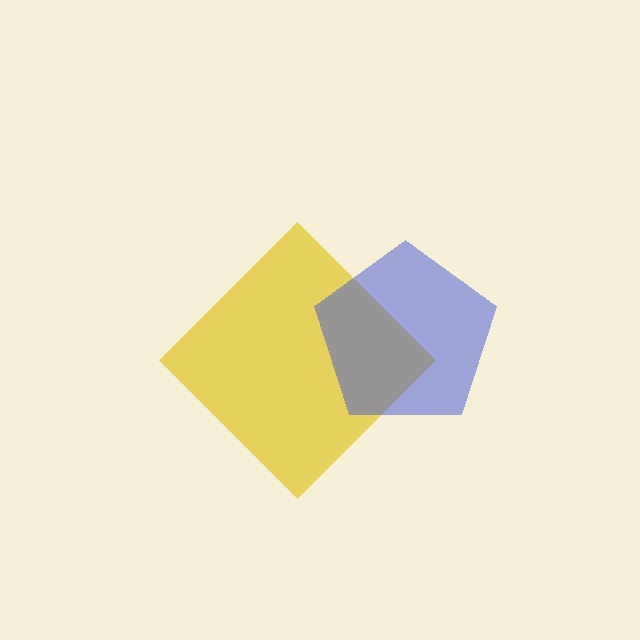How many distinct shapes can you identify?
There are 2 distinct shapes: a yellow diamond, a blue pentagon.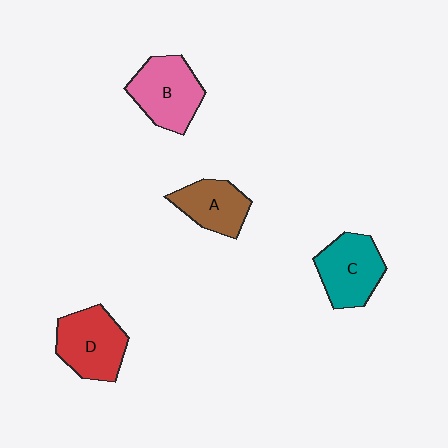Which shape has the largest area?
Shape B (pink).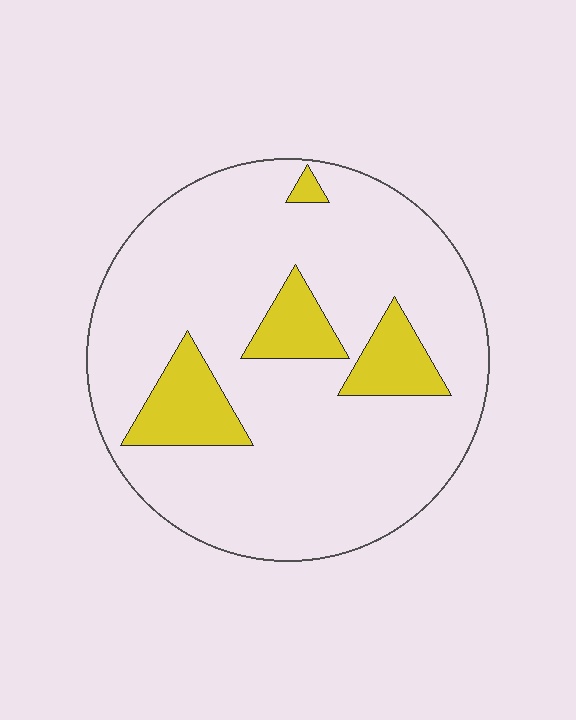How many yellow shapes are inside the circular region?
4.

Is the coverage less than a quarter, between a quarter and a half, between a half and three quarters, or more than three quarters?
Less than a quarter.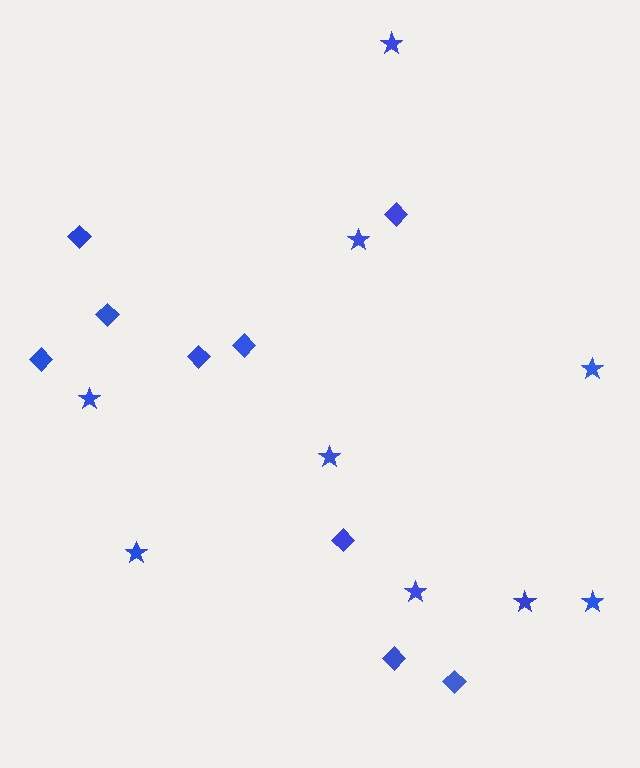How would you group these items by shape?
There are 2 groups: one group of diamonds (9) and one group of stars (9).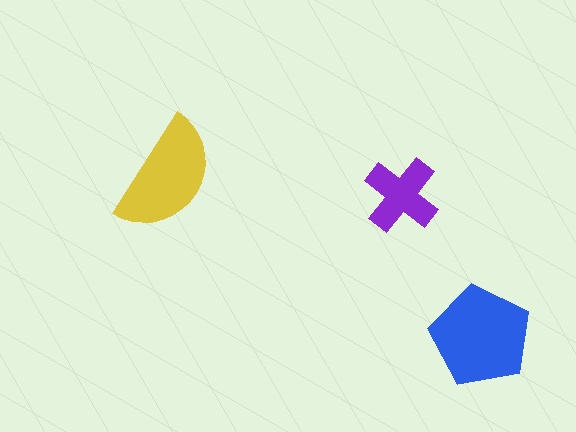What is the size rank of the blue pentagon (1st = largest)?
1st.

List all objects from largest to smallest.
The blue pentagon, the yellow semicircle, the purple cross.